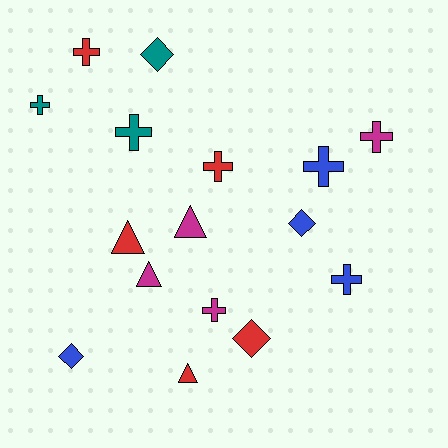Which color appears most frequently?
Red, with 5 objects.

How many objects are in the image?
There are 16 objects.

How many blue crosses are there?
There are 2 blue crosses.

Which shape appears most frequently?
Cross, with 8 objects.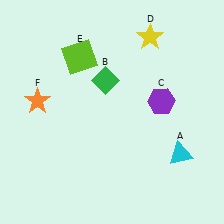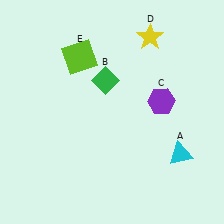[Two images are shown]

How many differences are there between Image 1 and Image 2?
There is 1 difference between the two images.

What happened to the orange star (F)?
The orange star (F) was removed in Image 2. It was in the top-left area of Image 1.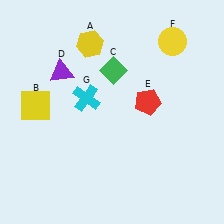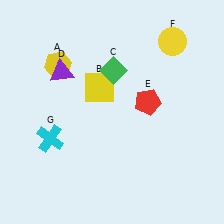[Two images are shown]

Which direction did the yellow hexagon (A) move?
The yellow hexagon (A) moved left.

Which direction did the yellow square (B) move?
The yellow square (B) moved right.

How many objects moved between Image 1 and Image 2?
3 objects moved between the two images.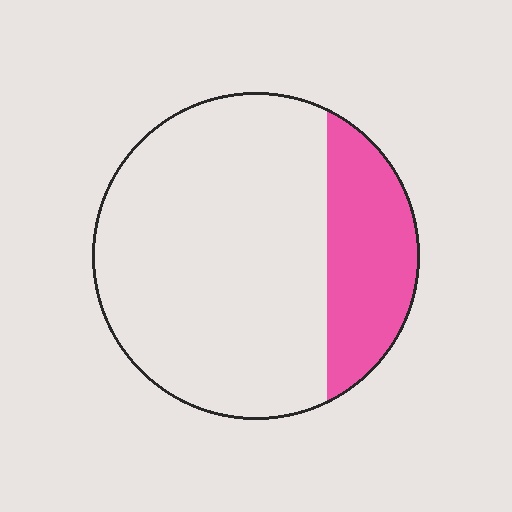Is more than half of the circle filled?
No.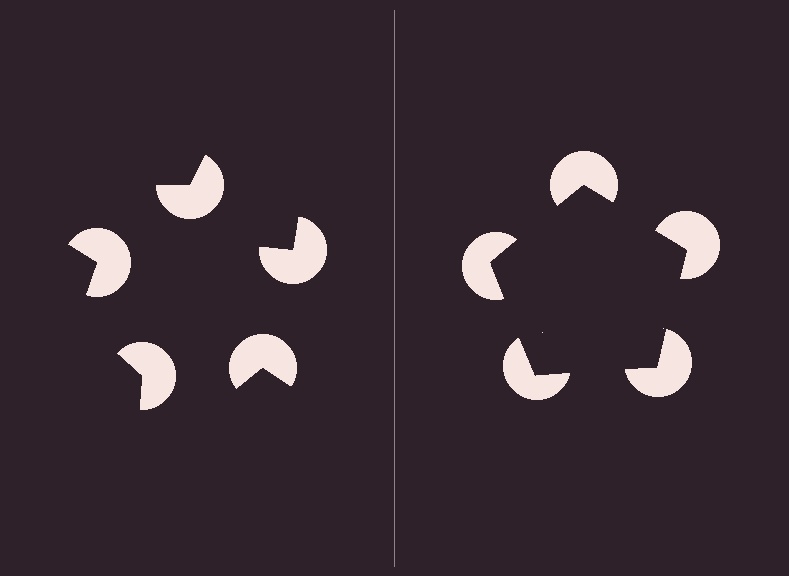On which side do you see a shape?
An illusory pentagon appears on the right side. On the left side the wedge cuts are rotated, so no coherent shape forms.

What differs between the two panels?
The pac-man discs are positioned identically on both sides; only the wedge orientations differ. On the right they align to a pentagon; on the left they are misaligned.